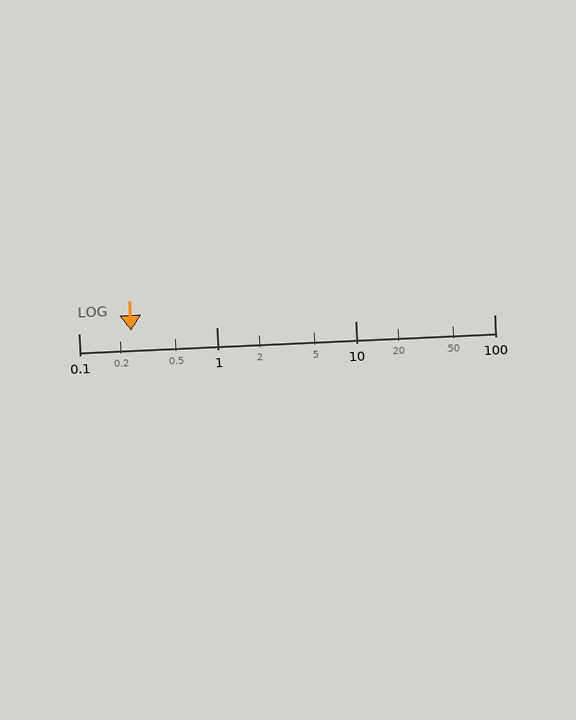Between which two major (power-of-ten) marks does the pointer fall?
The pointer is between 0.1 and 1.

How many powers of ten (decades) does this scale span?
The scale spans 3 decades, from 0.1 to 100.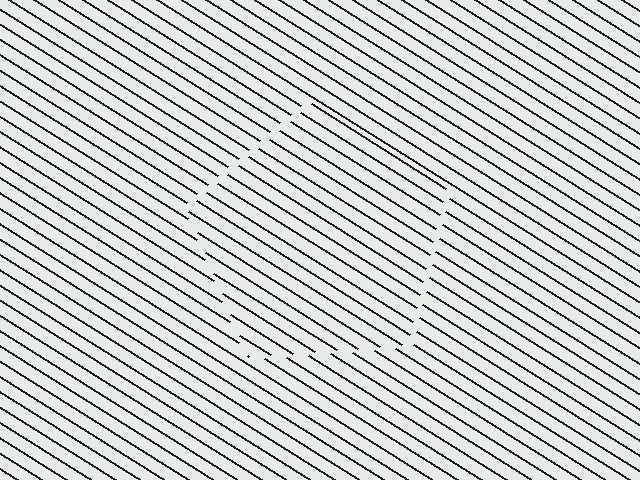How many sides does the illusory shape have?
5 sides — the line-ends trace a pentagon.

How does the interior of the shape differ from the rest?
The interior of the shape contains the same grating, shifted by half a period — the contour is defined by the phase discontinuity where line-ends from the inner and outer gratings abut.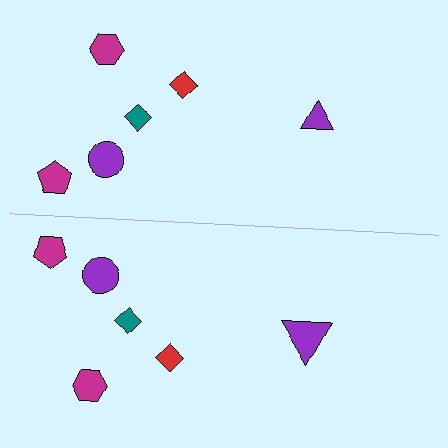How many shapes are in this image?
There are 12 shapes in this image.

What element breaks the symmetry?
The purple triangle on the bottom side has a different size than its mirror counterpart.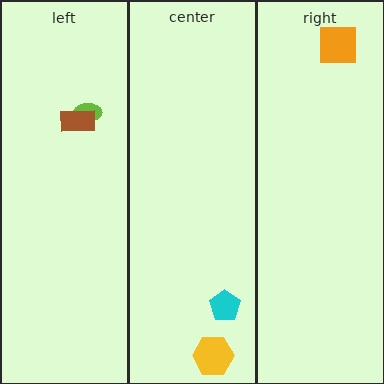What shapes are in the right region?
The orange square.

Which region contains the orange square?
The right region.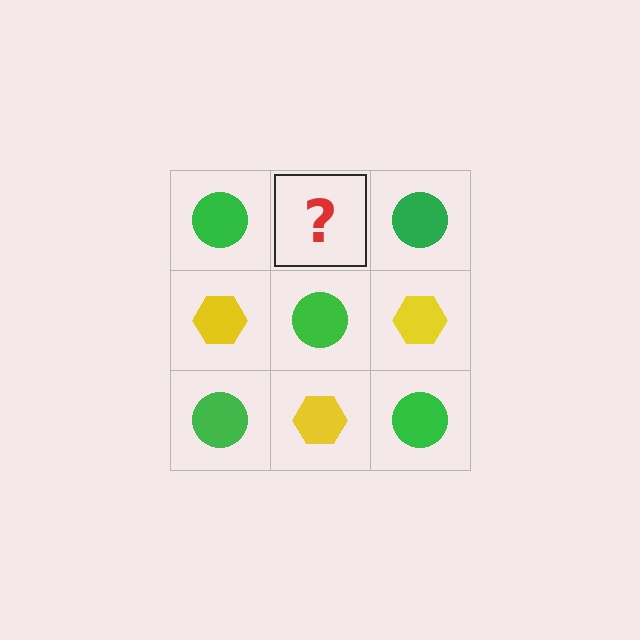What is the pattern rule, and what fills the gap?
The rule is that it alternates green circle and yellow hexagon in a checkerboard pattern. The gap should be filled with a yellow hexagon.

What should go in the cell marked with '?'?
The missing cell should contain a yellow hexagon.